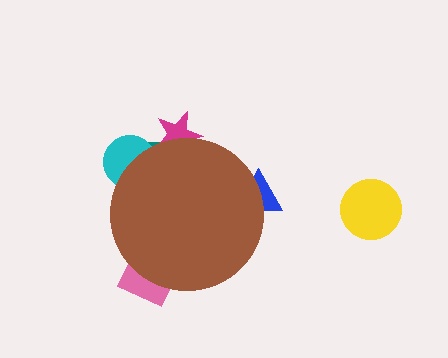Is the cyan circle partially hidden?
Yes, the cyan circle is partially hidden behind the brown circle.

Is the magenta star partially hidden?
Yes, the magenta star is partially hidden behind the brown circle.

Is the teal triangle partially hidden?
Yes, the teal triangle is partially hidden behind the brown circle.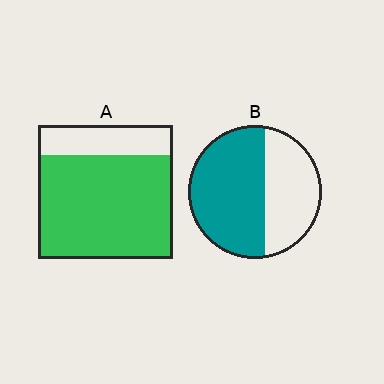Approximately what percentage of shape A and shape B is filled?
A is approximately 80% and B is approximately 60%.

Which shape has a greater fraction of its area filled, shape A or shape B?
Shape A.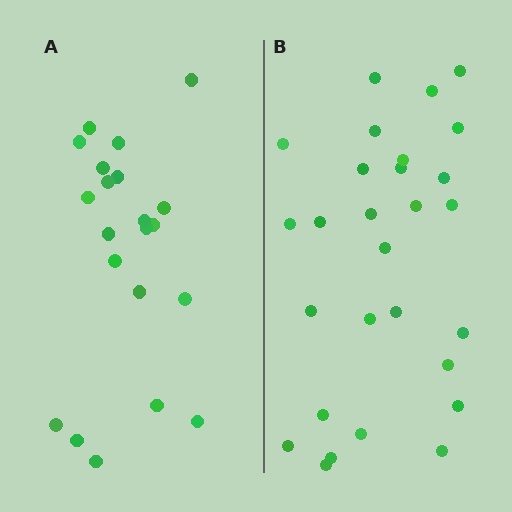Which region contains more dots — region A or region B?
Region B (the right region) has more dots.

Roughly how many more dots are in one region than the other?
Region B has roughly 8 or so more dots than region A.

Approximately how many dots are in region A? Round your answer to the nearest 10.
About 20 dots. (The exact count is 21, which rounds to 20.)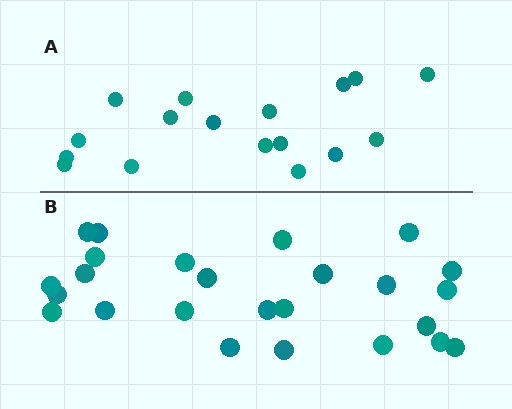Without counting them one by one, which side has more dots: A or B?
Region B (the bottom region) has more dots.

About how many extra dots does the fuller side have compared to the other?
Region B has roughly 8 or so more dots than region A.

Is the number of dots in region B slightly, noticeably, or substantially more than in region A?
Region B has substantially more. The ratio is roughly 1.5 to 1.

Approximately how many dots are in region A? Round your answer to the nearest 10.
About 20 dots. (The exact count is 17, which rounds to 20.)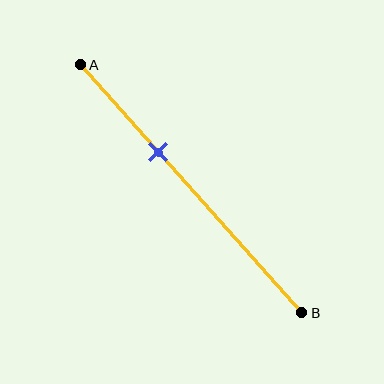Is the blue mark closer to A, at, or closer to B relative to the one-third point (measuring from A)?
The blue mark is approximately at the one-third point of segment AB.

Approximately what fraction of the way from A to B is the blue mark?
The blue mark is approximately 35% of the way from A to B.